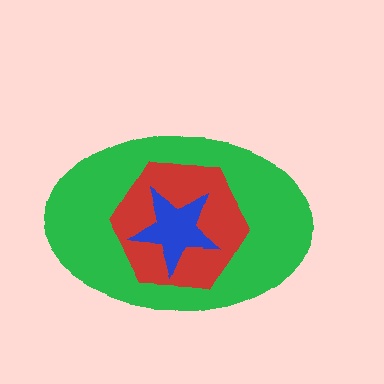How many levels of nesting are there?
3.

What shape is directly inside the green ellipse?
The red hexagon.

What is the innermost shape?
The blue star.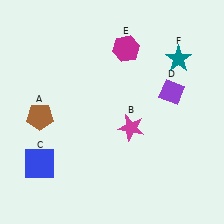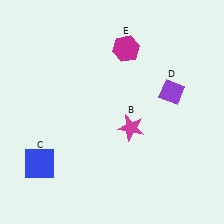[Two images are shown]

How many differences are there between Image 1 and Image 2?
There are 2 differences between the two images.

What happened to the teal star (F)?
The teal star (F) was removed in Image 2. It was in the top-right area of Image 1.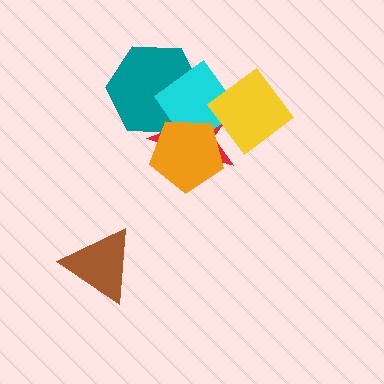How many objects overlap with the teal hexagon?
3 objects overlap with the teal hexagon.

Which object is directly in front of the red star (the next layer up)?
The cyan diamond is directly in front of the red star.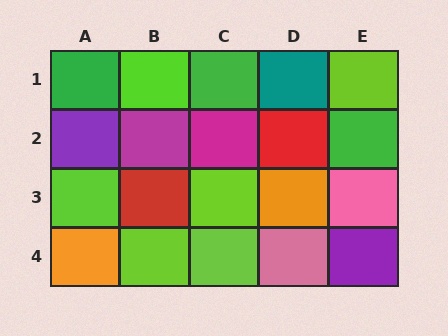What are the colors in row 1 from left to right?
Green, lime, green, teal, lime.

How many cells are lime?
6 cells are lime.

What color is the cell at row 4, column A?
Orange.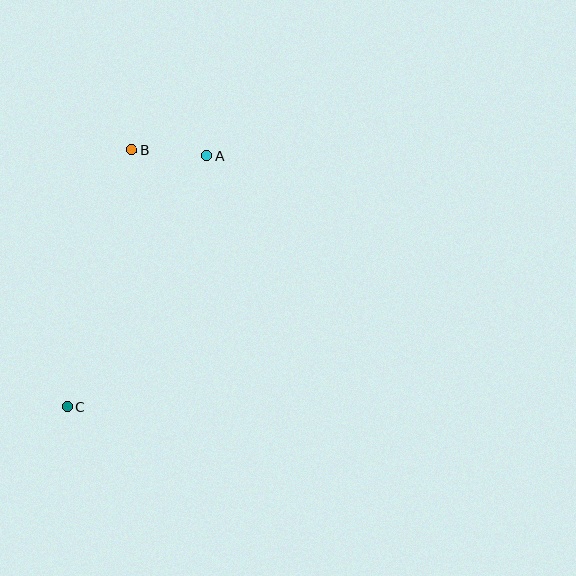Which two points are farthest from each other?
Points A and C are farthest from each other.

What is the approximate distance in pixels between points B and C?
The distance between B and C is approximately 265 pixels.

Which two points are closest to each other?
Points A and B are closest to each other.